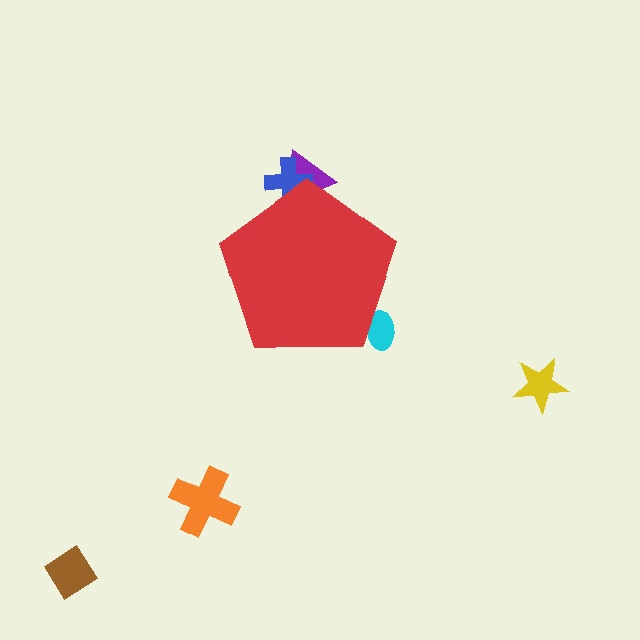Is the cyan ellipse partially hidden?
Yes, the cyan ellipse is partially hidden behind the red pentagon.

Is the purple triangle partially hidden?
Yes, the purple triangle is partially hidden behind the red pentagon.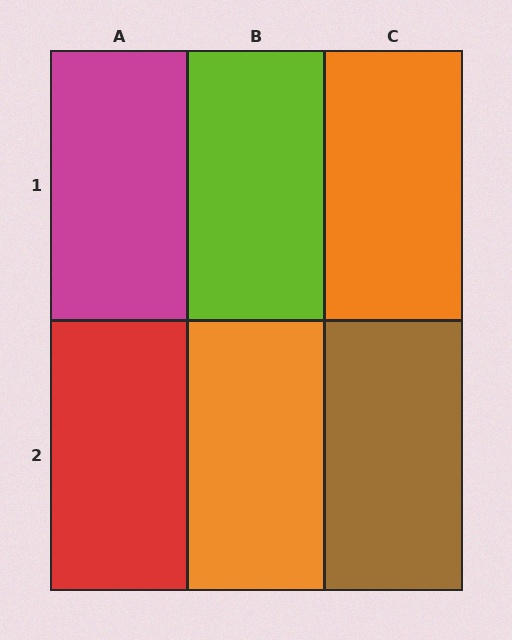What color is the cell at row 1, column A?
Magenta.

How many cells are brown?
1 cell is brown.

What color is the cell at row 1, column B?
Lime.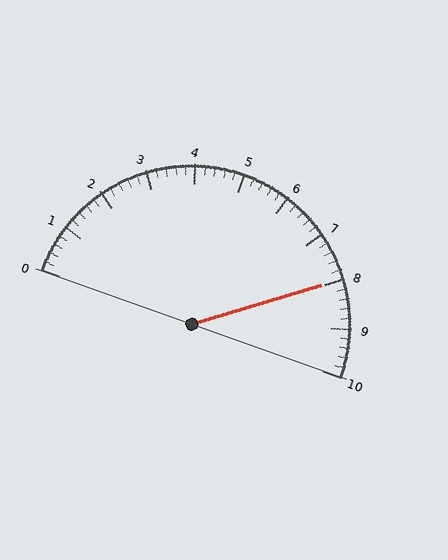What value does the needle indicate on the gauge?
The needle indicates approximately 8.0.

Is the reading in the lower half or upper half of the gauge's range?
The reading is in the upper half of the range (0 to 10).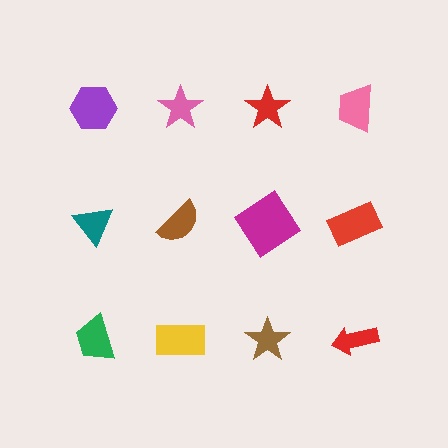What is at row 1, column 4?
A pink trapezoid.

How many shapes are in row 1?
4 shapes.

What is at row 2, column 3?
A magenta diamond.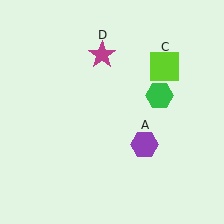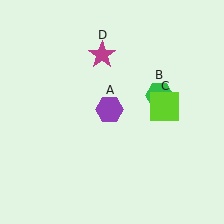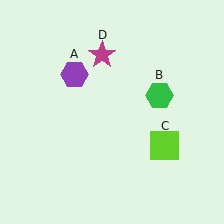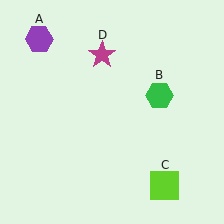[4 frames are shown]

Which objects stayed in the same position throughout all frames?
Green hexagon (object B) and magenta star (object D) remained stationary.